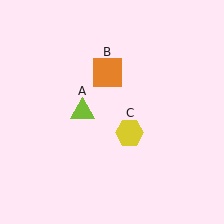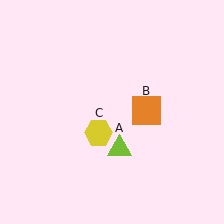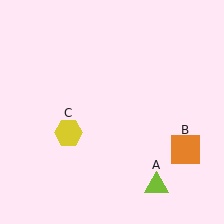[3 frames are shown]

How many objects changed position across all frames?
3 objects changed position: lime triangle (object A), orange square (object B), yellow hexagon (object C).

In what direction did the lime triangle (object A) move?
The lime triangle (object A) moved down and to the right.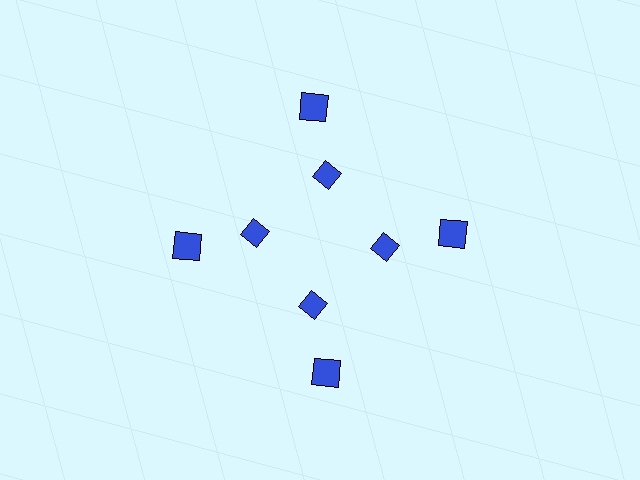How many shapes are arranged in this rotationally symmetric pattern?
There are 8 shapes, arranged in 4 groups of 2.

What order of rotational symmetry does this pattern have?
This pattern has 4-fold rotational symmetry.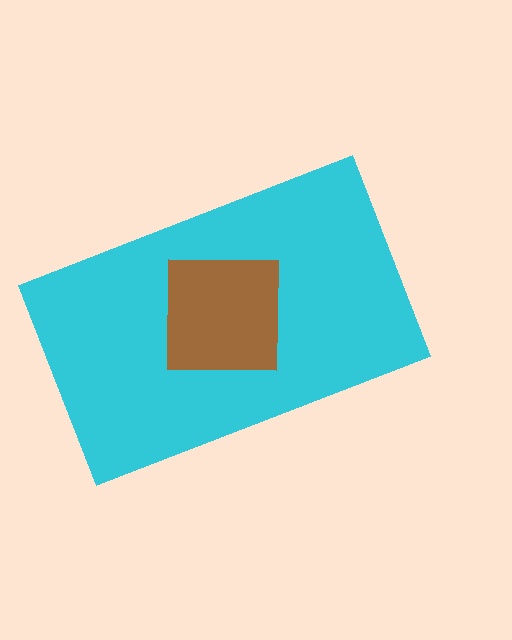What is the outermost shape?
The cyan rectangle.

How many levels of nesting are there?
2.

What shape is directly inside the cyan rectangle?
The brown square.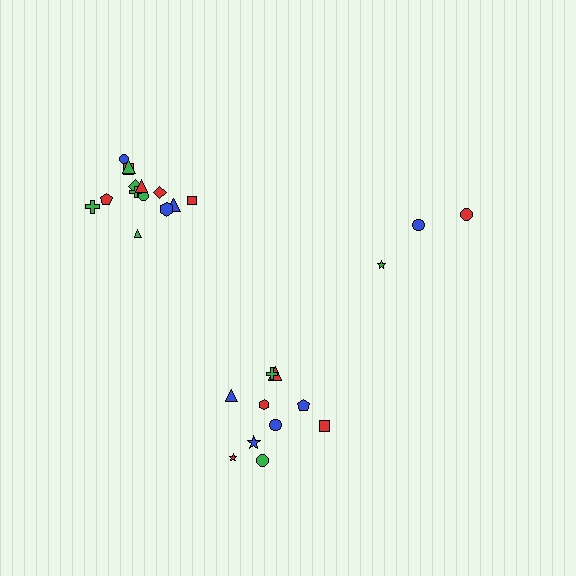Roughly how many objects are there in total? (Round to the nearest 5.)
Roughly 30 objects in total.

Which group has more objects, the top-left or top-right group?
The top-left group.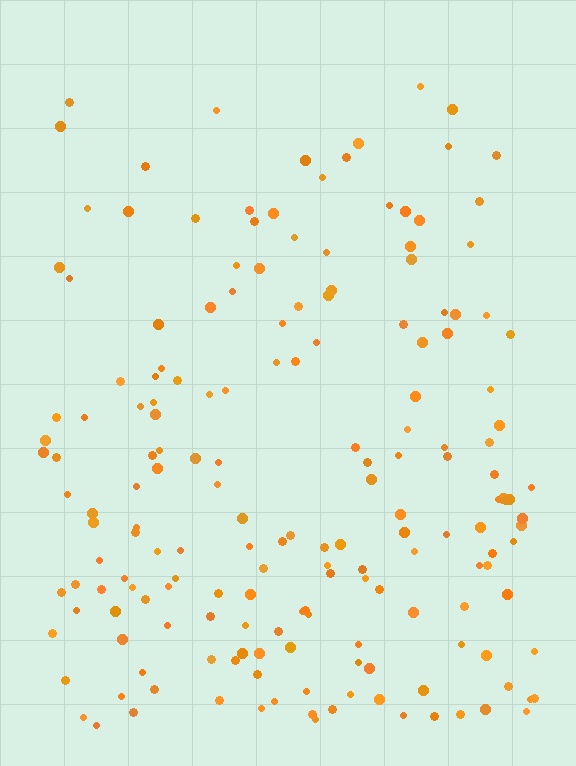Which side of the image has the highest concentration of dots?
The bottom.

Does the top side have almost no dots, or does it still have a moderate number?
Still a moderate number, just noticeably fewer than the bottom.